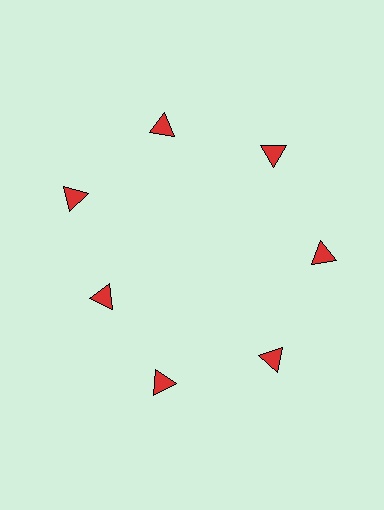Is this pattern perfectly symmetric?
No. The 7 red triangles are arranged in a ring, but one element near the 8 o'clock position is pulled inward toward the center, breaking the 7-fold rotational symmetry.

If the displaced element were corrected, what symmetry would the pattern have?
It would have 7-fold rotational symmetry — the pattern would map onto itself every 51 degrees.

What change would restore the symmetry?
The symmetry would be restored by moving it outward, back onto the ring so that all 7 triangles sit at equal angles and equal distance from the center.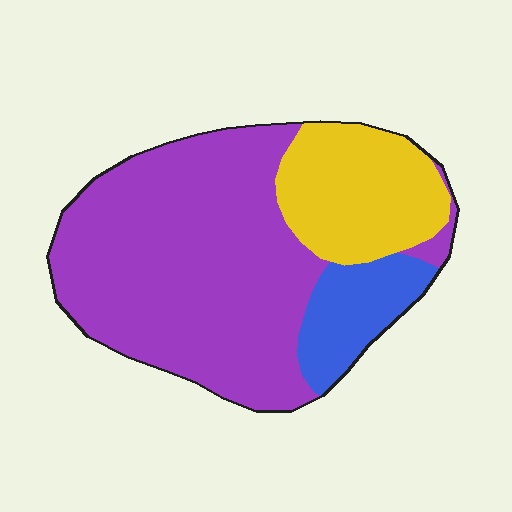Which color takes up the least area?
Blue, at roughly 15%.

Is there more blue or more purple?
Purple.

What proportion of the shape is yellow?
Yellow covers roughly 20% of the shape.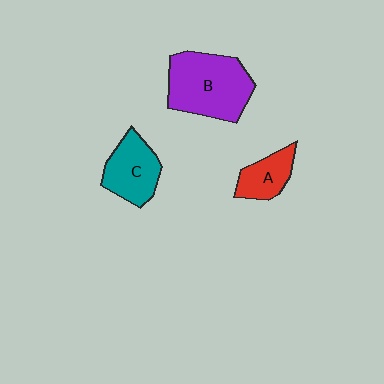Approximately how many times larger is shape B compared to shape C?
Approximately 1.6 times.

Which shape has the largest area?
Shape B (purple).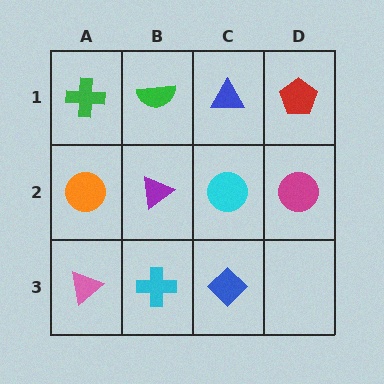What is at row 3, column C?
A blue diamond.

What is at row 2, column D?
A magenta circle.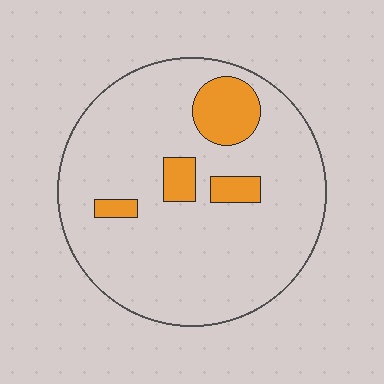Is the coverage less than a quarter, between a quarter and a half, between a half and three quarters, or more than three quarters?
Less than a quarter.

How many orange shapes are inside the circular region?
4.